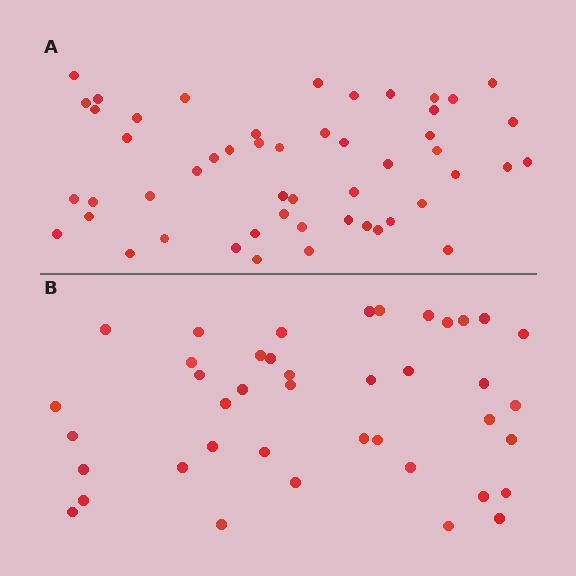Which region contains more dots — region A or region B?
Region A (the top region) has more dots.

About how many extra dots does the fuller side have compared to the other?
Region A has roughly 10 or so more dots than region B.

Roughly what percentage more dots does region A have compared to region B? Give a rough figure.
About 25% more.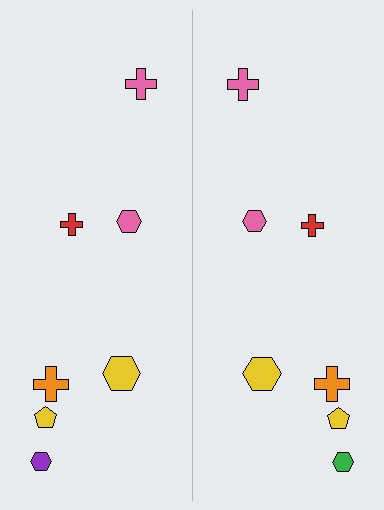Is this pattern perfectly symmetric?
No, the pattern is not perfectly symmetric. The green hexagon on the right side breaks the symmetry — its mirror counterpart is purple.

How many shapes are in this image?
There are 14 shapes in this image.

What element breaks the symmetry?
The green hexagon on the right side breaks the symmetry — its mirror counterpart is purple.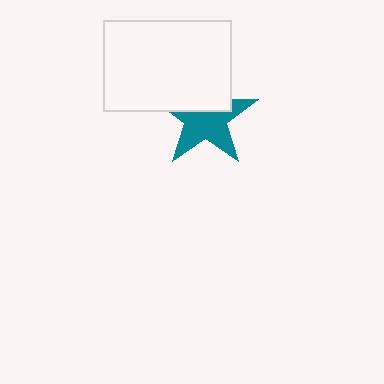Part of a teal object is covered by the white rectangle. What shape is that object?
It is a star.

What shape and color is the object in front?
The object in front is a white rectangle.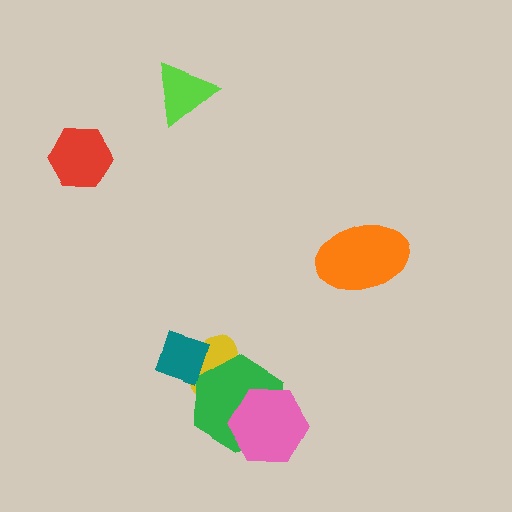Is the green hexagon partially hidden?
Yes, it is partially covered by another shape.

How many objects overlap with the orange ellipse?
0 objects overlap with the orange ellipse.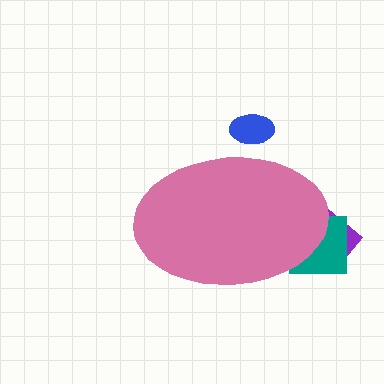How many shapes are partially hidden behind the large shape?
3 shapes are partially hidden.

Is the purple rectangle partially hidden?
Yes, the purple rectangle is partially hidden behind the pink ellipse.